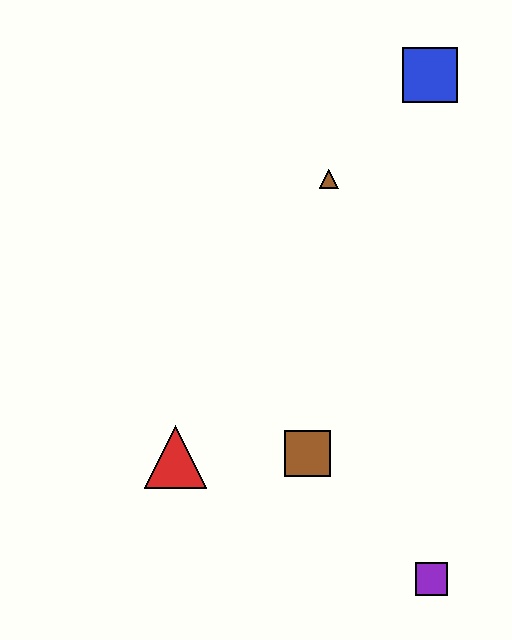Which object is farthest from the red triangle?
The blue square is farthest from the red triangle.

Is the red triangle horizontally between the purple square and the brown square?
No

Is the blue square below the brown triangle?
No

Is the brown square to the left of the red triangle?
No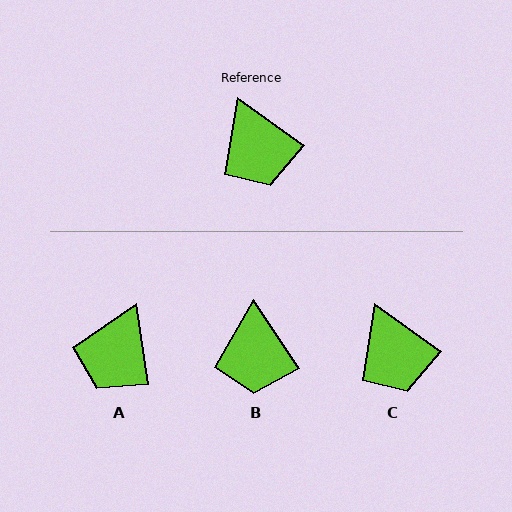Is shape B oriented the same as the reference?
No, it is off by about 21 degrees.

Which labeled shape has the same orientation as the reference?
C.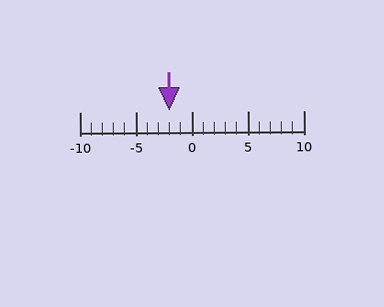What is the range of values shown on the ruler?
The ruler shows values from -10 to 10.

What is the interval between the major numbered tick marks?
The major tick marks are spaced 5 units apart.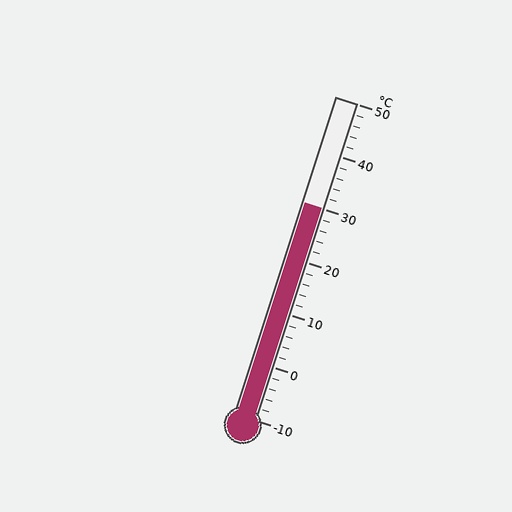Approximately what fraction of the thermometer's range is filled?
The thermometer is filled to approximately 65% of its range.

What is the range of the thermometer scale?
The thermometer scale ranges from -10°C to 50°C.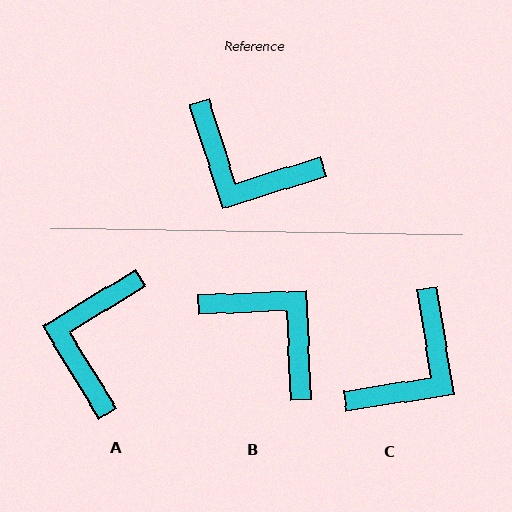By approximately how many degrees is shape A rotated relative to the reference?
Approximately 76 degrees clockwise.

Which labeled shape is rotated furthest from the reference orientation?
B, about 165 degrees away.